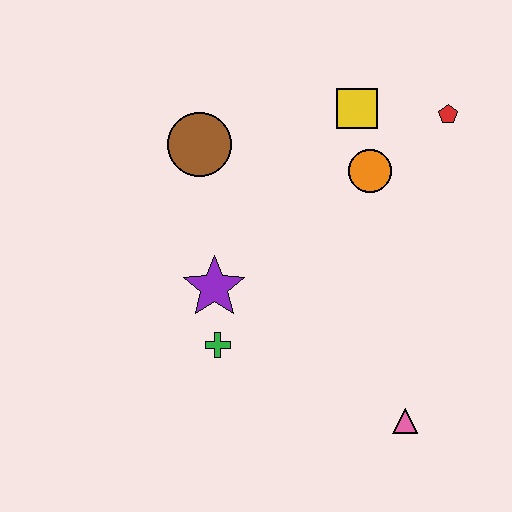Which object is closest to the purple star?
The green cross is closest to the purple star.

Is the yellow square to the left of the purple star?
No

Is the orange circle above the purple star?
Yes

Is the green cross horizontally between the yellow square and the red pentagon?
No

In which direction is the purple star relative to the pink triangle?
The purple star is to the left of the pink triangle.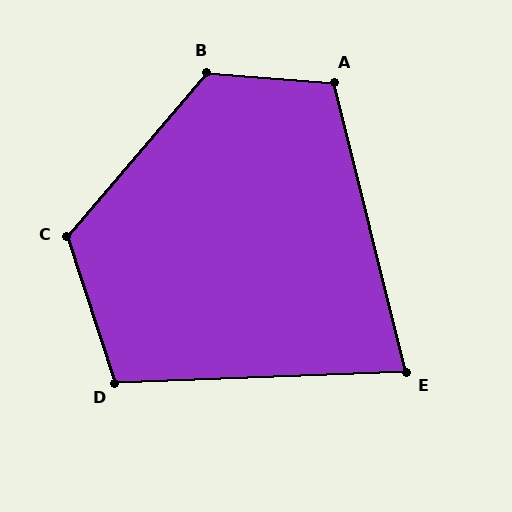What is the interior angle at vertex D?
Approximately 106 degrees (obtuse).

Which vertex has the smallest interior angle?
E, at approximately 78 degrees.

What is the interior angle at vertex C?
Approximately 121 degrees (obtuse).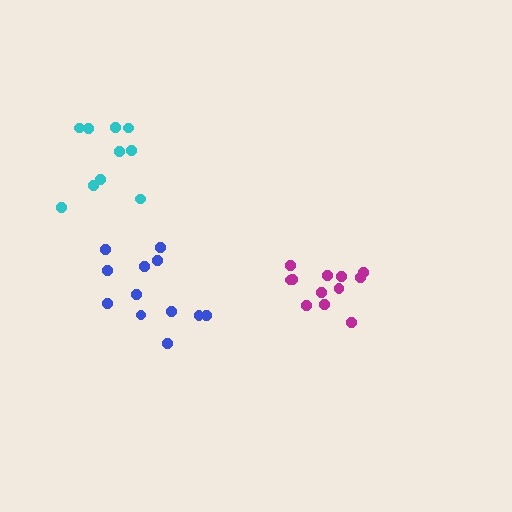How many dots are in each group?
Group 1: 12 dots, Group 2: 10 dots, Group 3: 13 dots (35 total).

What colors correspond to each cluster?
The clusters are colored: magenta, cyan, blue.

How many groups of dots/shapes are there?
There are 3 groups.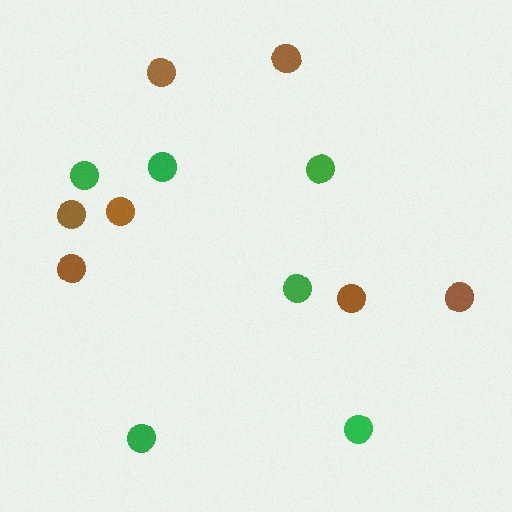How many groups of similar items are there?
There are 2 groups: one group of brown circles (7) and one group of green circles (6).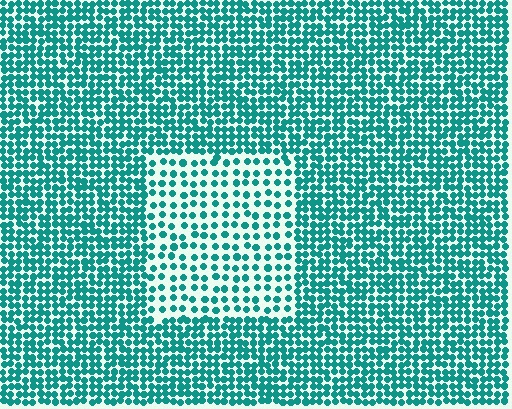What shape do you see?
I see a rectangle.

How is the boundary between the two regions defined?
The boundary is defined by a change in element density (approximately 2.0x ratio). All elements are the same color, size, and shape.